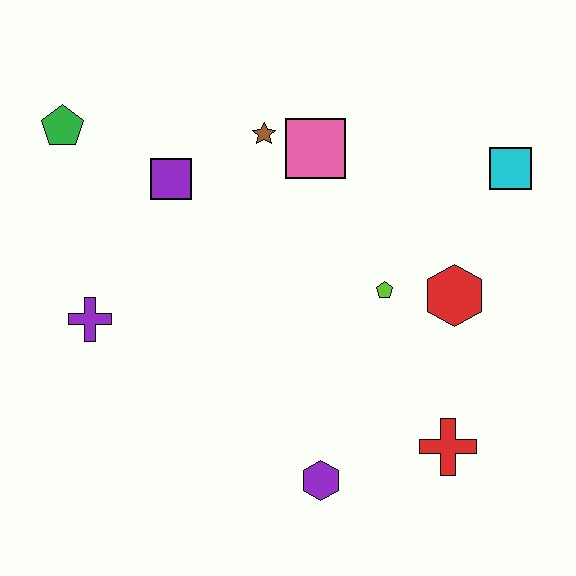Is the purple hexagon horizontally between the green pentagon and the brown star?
No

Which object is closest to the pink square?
The brown star is closest to the pink square.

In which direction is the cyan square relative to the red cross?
The cyan square is above the red cross.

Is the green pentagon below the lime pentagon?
No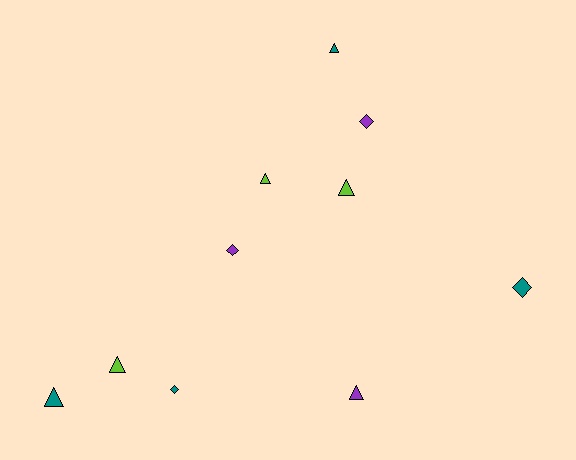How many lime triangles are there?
There are 3 lime triangles.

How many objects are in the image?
There are 10 objects.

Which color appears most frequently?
Teal, with 4 objects.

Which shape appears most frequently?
Triangle, with 6 objects.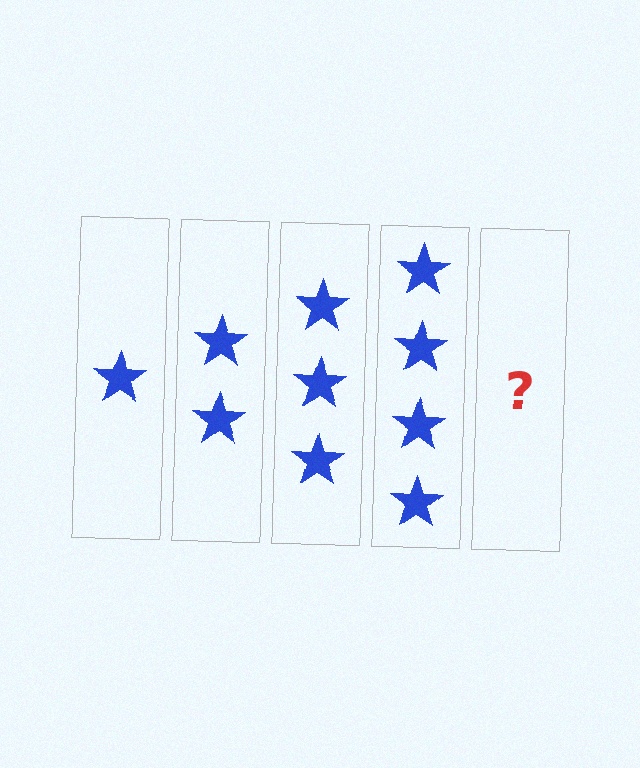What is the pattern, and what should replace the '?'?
The pattern is that each step adds one more star. The '?' should be 5 stars.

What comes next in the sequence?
The next element should be 5 stars.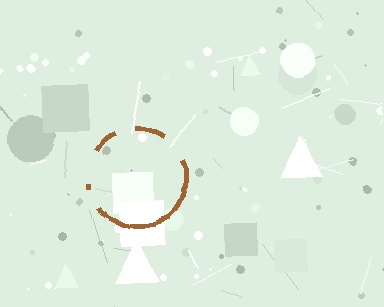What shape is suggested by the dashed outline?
The dashed outline suggests a circle.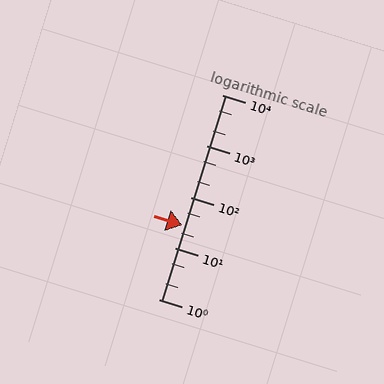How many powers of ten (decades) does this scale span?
The scale spans 4 decades, from 1 to 10000.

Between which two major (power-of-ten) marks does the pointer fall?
The pointer is between 10 and 100.